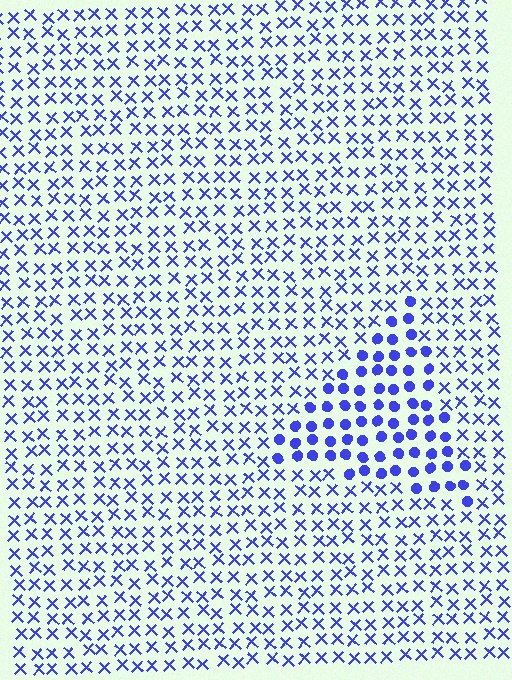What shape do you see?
I see a triangle.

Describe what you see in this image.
The image is filled with small blue elements arranged in a uniform grid. A triangle-shaped region contains circles, while the surrounding area contains X marks. The boundary is defined purely by the change in element shape.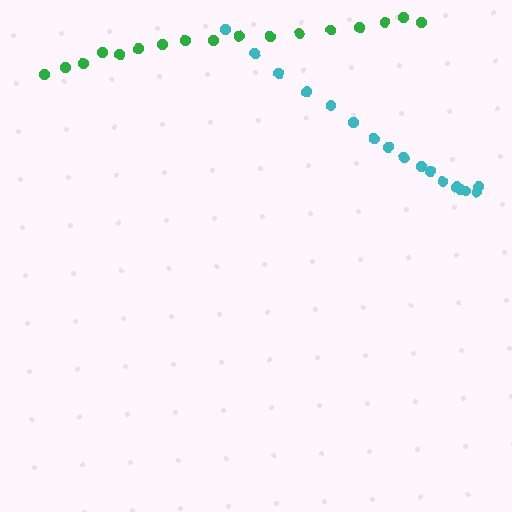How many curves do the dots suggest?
There are 2 distinct paths.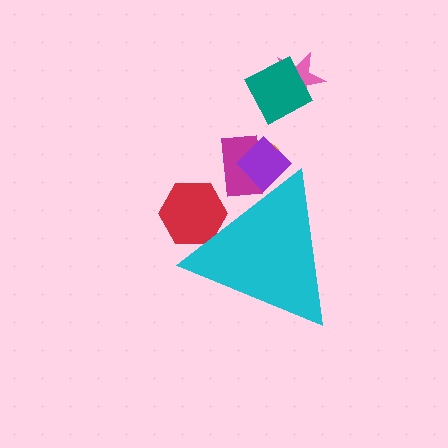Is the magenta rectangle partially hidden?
Yes, the magenta rectangle is partially hidden behind the cyan triangle.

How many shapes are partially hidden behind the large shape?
4 shapes are partially hidden.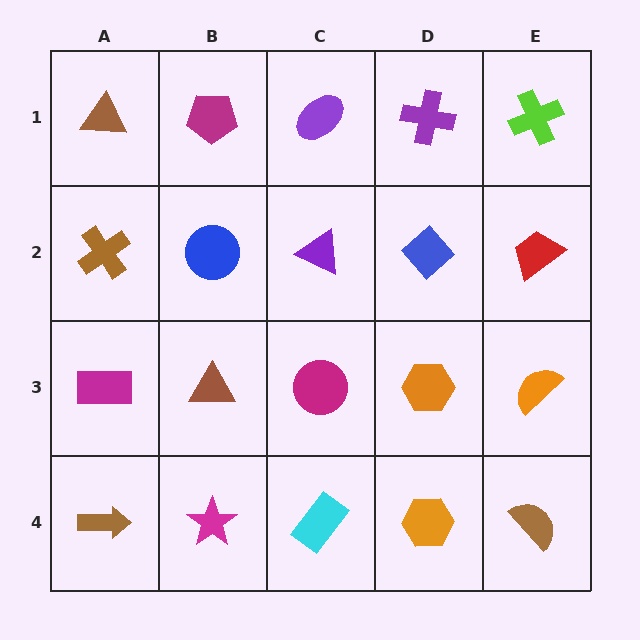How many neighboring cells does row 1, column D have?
3.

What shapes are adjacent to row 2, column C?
A purple ellipse (row 1, column C), a magenta circle (row 3, column C), a blue circle (row 2, column B), a blue diamond (row 2, column D).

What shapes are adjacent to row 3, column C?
A purple triangle (row 2, column C), a cyan rectangle (row 4, column C), a brown triangle (row 3, column B), an orange hexagon (row 3, column D).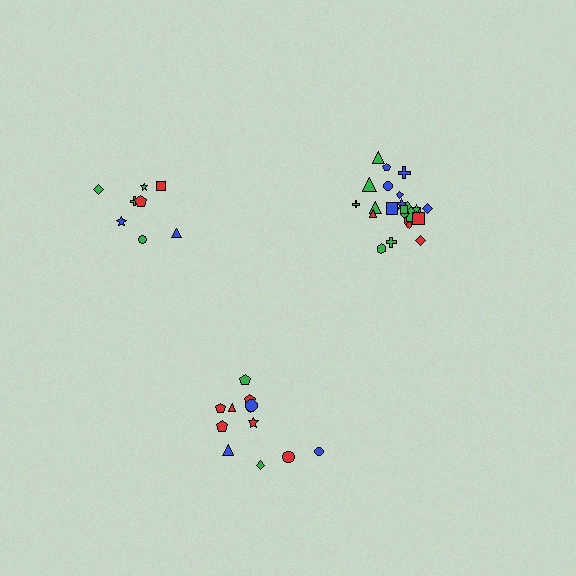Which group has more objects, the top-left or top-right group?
The top-right group.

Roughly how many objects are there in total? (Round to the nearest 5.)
Roughly 45 objects in total.